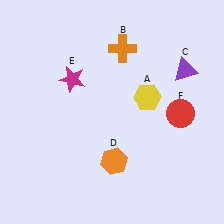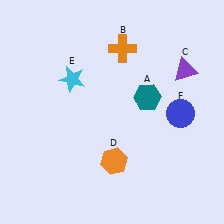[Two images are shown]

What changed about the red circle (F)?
In Image 1, F is red. In Image 2, it changed to blue.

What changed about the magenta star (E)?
In Image 1, E is magenta. In Image 2, it changed to cyan.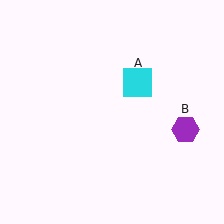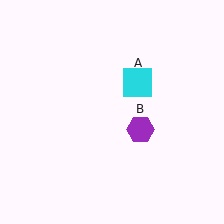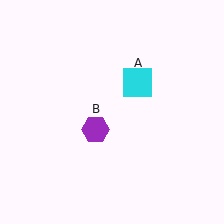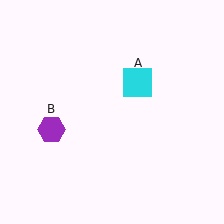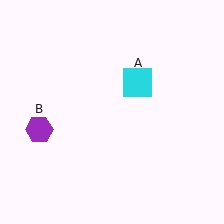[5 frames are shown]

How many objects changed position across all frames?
1 object changed position: purple hexagon (object B).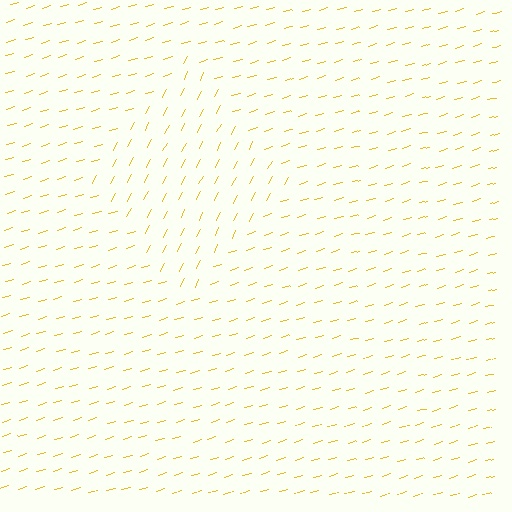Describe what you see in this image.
The image is filled with small yellow line segments. A diamond region in the image has lines oriented differently from the surrounding lines, creating a visible texture boundary.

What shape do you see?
I see a diamond.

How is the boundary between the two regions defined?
The boundary is defined purely by a change in line orientation (approximately 45 degrees difference). All lines are the same color and thickness.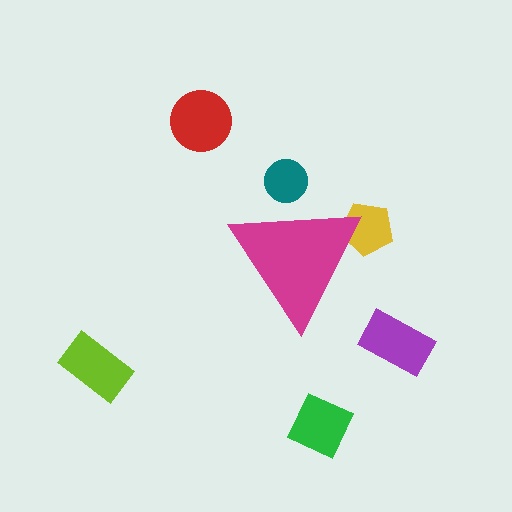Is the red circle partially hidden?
No, the red circle is fully visible.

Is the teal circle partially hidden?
Yes, the teal circle is partially hidden behind the magenta triangle.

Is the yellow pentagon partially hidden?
Yes, the yellow pentagon is partially hidden behind the magenta triangle.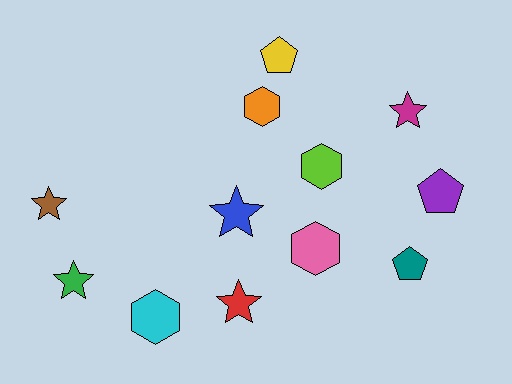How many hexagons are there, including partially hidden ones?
There are 4 hexagons.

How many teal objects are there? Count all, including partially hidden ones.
There is 1 teal object.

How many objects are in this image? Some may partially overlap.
There are 12 objects.